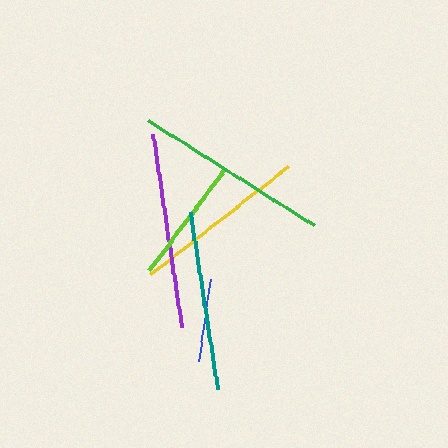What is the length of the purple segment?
The purple segment is approximately 196 pixels long.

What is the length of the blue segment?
The blue segment is approximately 82 pixels long.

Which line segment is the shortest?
The blue line is the shortest at approximately 82 pixels.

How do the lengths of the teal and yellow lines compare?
The teal and yellow lines are approximately the same length.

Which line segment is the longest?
The green line is the longest at approximately 197 pixels.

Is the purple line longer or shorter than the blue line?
The purple line is longer than the blue line.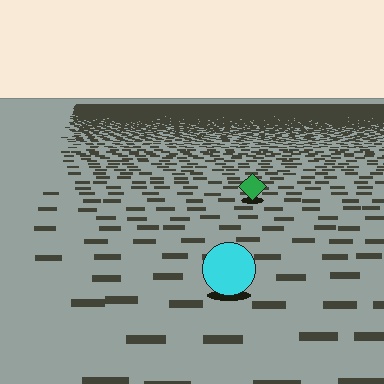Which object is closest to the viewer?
The cyan circle is closest. The texture marks near it are larger and more spread out.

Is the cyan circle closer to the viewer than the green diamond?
Yes. The cyan circle is closer — you can tell from the texture gradient: the ground texture is coarser near it.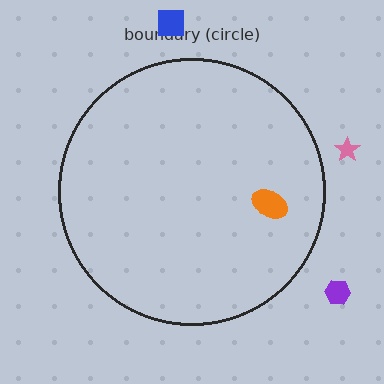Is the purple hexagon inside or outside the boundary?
Outside.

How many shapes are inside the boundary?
1 inside, 3 outside.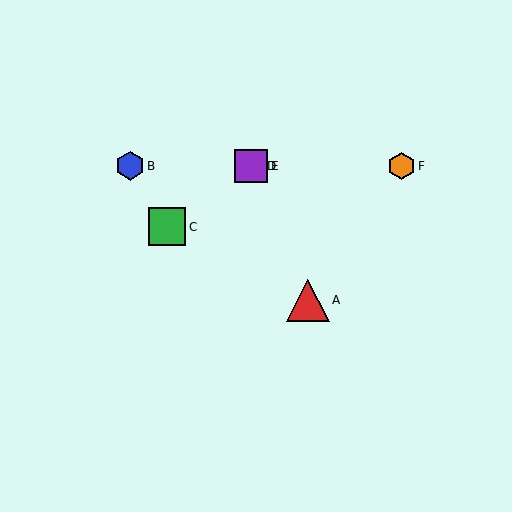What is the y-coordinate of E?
Object E is at y≈166.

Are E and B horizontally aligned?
Yes, both are at y≈166.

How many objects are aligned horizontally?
4 objects (B, D, E, F) are aligned horizontally.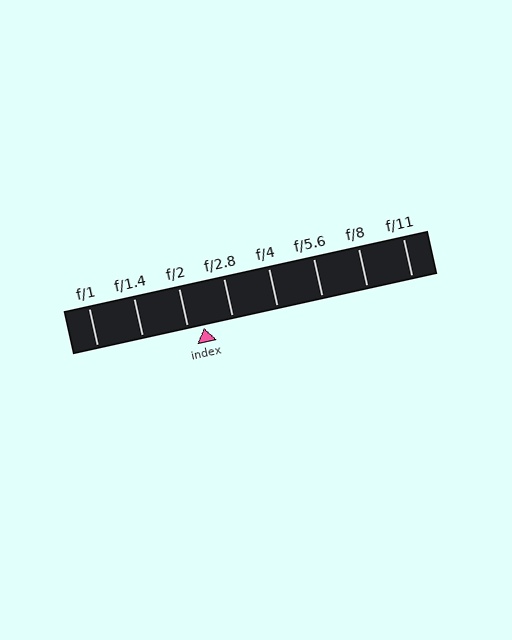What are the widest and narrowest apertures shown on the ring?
The widest aperture shown is f/1 and the narrowest is f/11.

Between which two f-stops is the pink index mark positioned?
The index mark is between f/2 and f/2.8.